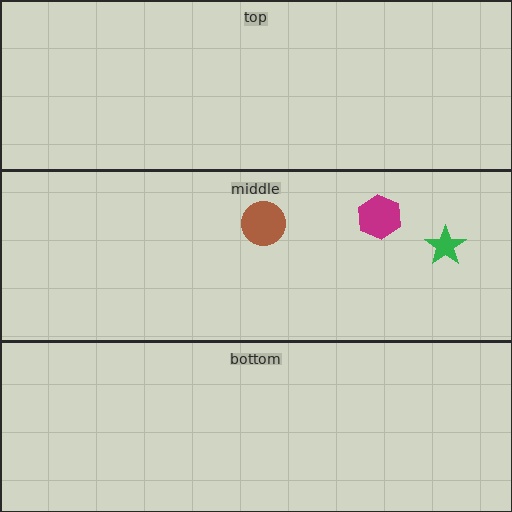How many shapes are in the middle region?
3.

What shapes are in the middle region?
The brown circle, the magenta hexagon, the green star.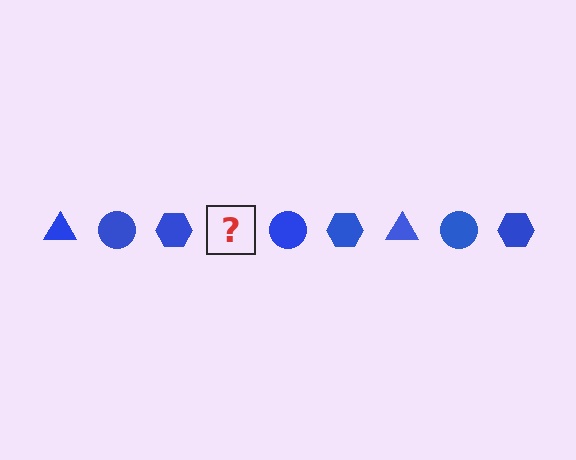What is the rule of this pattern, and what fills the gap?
The rule is that the pattern cycles through triangle, circle, hexagon shapes in blue. The gap should be filled with a blue triangle.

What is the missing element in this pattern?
The missing element is a blue triangle.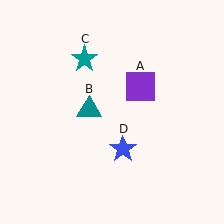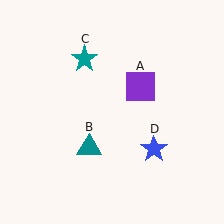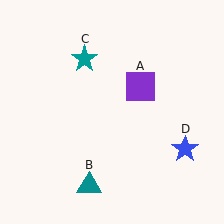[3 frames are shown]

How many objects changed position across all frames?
2 objects changed position: teal triangle (object B), blue star (object D).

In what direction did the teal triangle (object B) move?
The teal triangle (object B) moved down.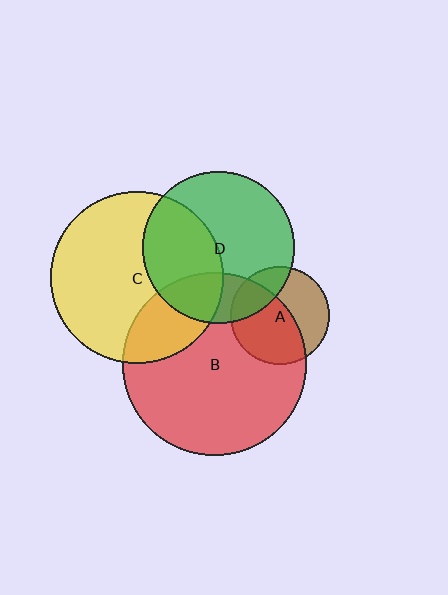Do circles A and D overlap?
Yes.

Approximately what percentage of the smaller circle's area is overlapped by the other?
Approximately 25%.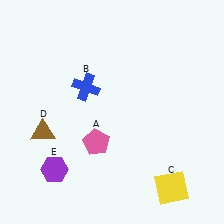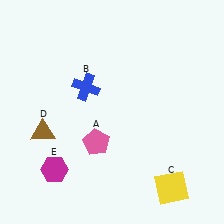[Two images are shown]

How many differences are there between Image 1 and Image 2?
There is 1 difference between the two images.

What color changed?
The hexagon (E) changed from purple in Image 1 to magenta in Image 2.